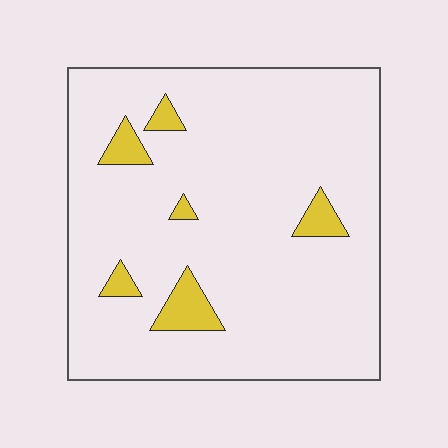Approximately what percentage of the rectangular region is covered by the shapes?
Approximately 10%.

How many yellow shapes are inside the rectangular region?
6.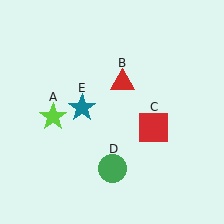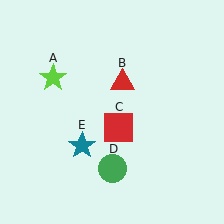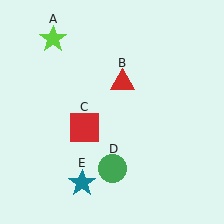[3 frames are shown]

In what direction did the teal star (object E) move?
The teal star (object E) moved down.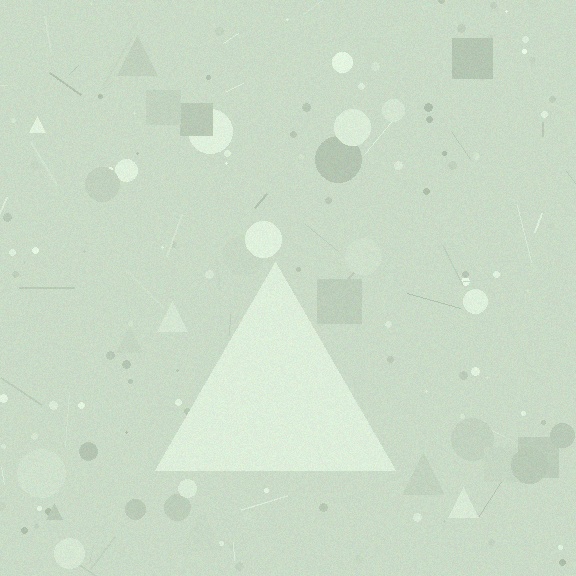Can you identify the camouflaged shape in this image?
The camouflaged shape is a triangle.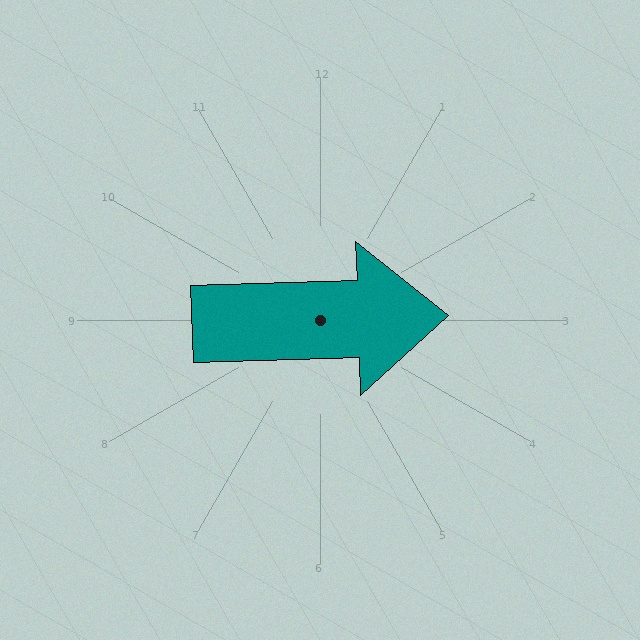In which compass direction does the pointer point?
East.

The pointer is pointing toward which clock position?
Roughly 3 o'clock.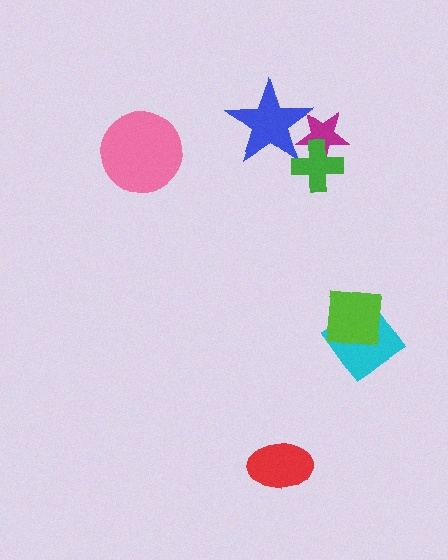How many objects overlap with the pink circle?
0 objects overlap with the pink circle.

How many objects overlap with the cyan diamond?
1 object overlaps with the cyan diamond.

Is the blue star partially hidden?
Yes, it is partially covered by another shape.